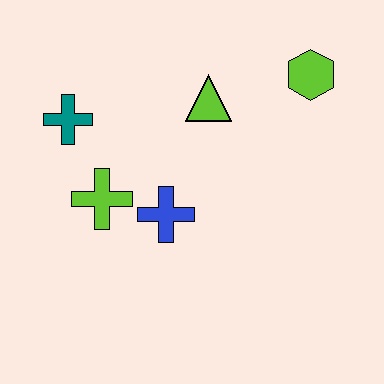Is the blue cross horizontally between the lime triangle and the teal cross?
Yes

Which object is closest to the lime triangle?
The lime hexagon is closest to the lime triangle.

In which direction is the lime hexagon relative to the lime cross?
The lime hexagon is to the right of the lime cross.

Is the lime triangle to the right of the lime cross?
Yes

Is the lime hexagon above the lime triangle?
Yes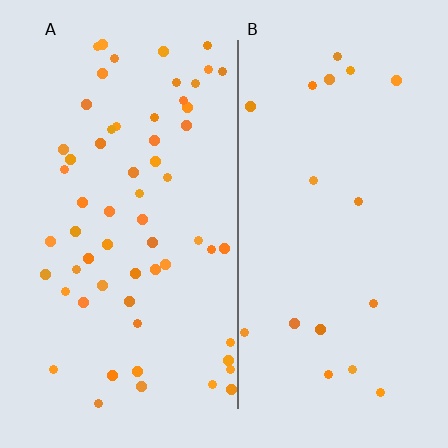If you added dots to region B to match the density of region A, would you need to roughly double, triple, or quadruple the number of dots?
Approximately triple.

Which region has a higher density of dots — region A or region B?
A (the left).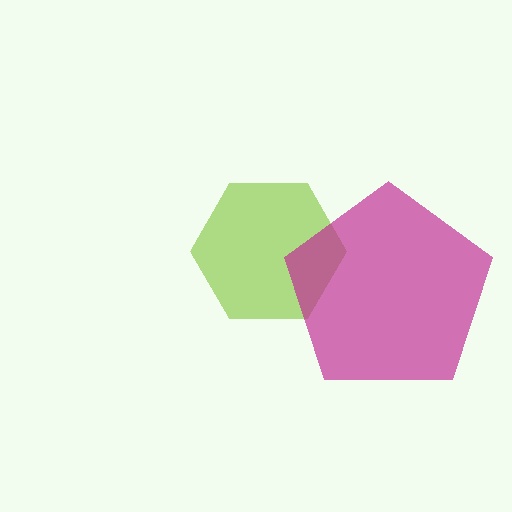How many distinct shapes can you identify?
There are 2 distinct shapes: a lime hexagon, a magenta pentagon.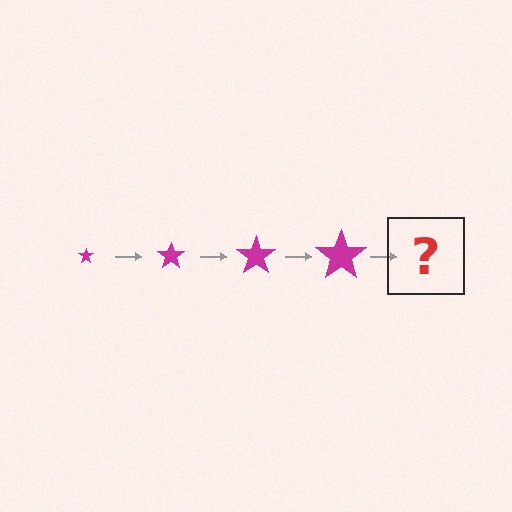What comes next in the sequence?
The next element should be a magenta star, larger than the previous one.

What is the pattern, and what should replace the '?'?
The pattern is that the star gets progressively larger each step. The '?' should be a magenta star, larger than the previous one.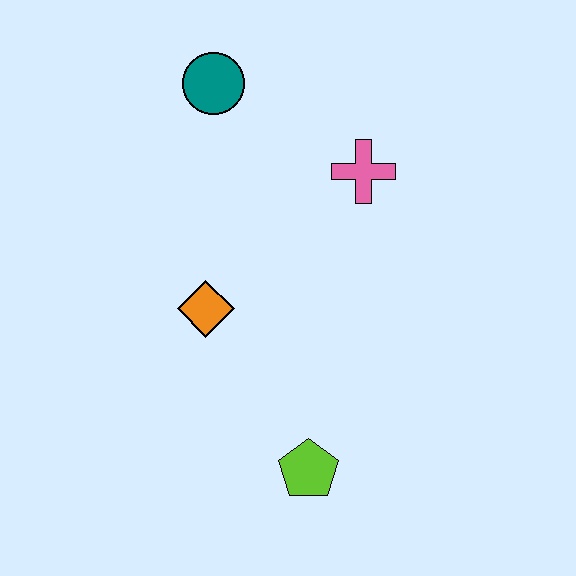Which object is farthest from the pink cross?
The lime pentagon is farthest from the pink cross.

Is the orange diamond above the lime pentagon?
Yes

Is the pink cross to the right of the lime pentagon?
Yes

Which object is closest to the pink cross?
The teal circle is closest to the pink cross.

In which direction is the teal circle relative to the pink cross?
The teal circle is to the left of the pink cross.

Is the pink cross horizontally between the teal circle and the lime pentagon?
No